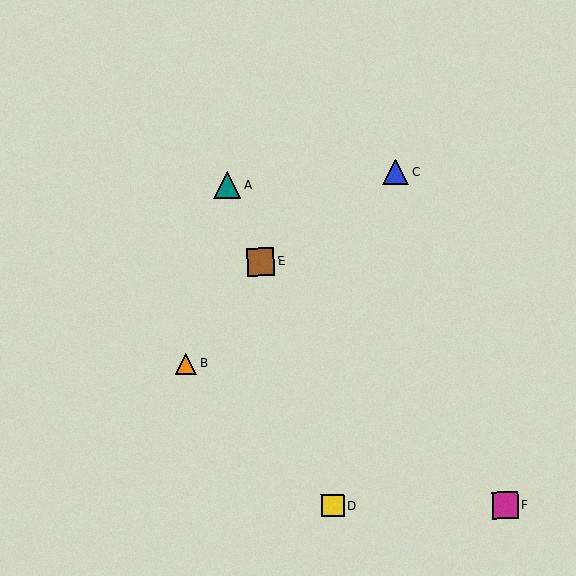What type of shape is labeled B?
Shape B is an orange triangle.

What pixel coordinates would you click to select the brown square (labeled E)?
Click at (261, 262) to select the brown square E.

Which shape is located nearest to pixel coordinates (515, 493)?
The magenta square (labeled F) at (505, 506) is nearest to that location.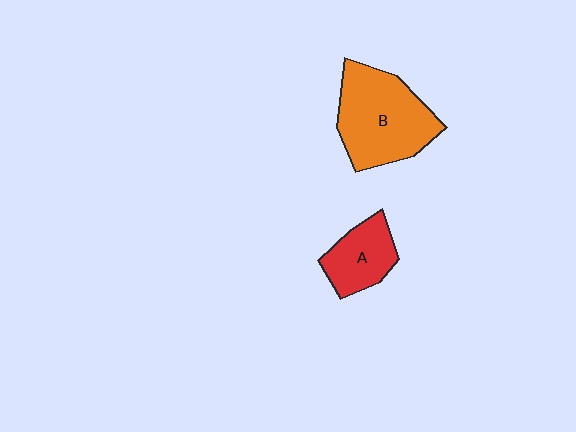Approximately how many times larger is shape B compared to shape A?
Approximately 1.9 times.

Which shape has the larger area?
Shape B (orange).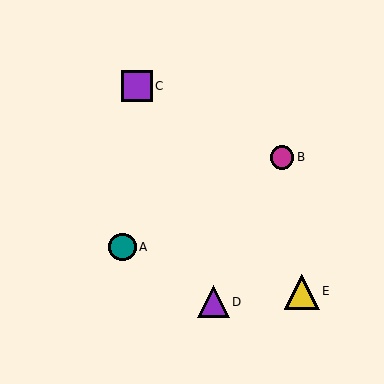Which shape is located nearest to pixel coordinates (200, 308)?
The purple triangle (labeled D) at (213, 302) is nearest to that location.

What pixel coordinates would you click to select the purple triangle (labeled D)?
Click at (213, 302) to select the purple triangle D.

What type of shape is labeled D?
Shape D is a purple triangle.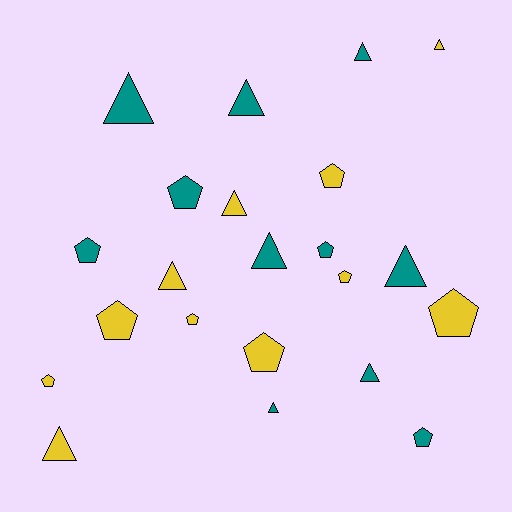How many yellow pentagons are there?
There are 7 yellow pentagons.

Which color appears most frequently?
Yellow, with 11 objects.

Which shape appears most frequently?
Triangle, with 11 objects.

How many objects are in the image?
There are 22 objects.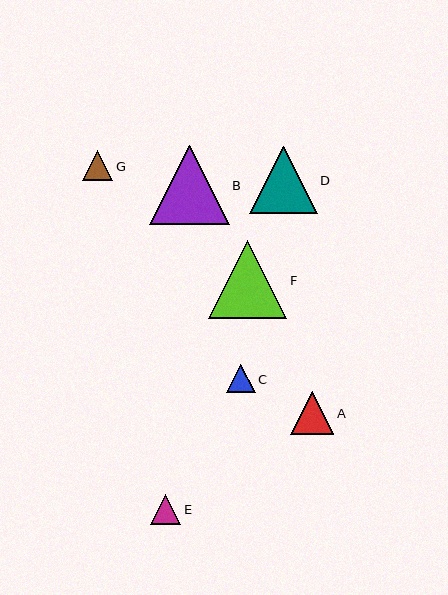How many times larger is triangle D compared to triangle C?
Triangle D is approximately 2.4 times the size of triangle C.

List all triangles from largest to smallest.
From largest to smallest: B, F, D, A, E, G, C.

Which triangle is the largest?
Triangle B is the largest with a size of approximately 80 pixels.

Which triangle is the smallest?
Triangle C is the smallest with a size of approximately 28 pixels.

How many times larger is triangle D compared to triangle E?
Triangle D is approximately 2.2 times the size of triangle E.